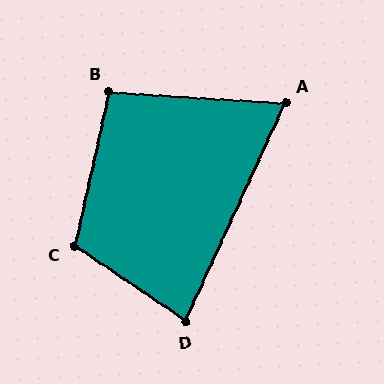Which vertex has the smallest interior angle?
A, at approximately 69 degrees.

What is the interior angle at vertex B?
Approximately 99 degrees (obtuse).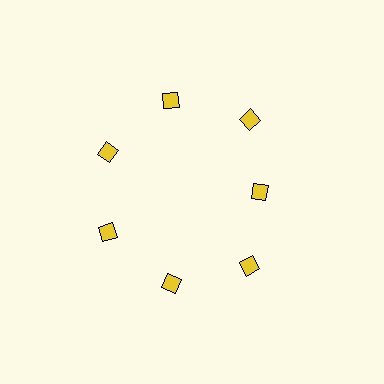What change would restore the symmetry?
The symmetry would be restored by moving it outward, back onto the ring so that all 7 diamonds sit at equal angles and equal distance from the center.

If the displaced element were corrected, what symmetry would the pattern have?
It would have 7-fold rotational symmetry — the pattern would map onto itself every 51 degrees.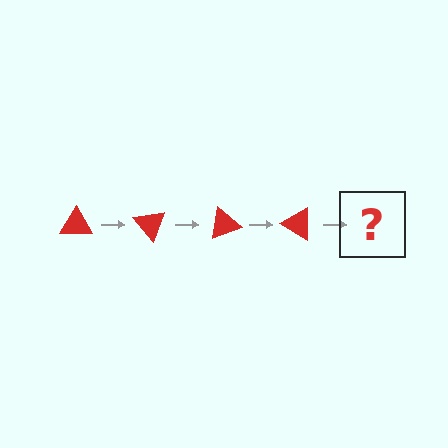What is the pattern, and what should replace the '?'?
The pattern is that the triangle rotates 50 degrees each step. The '?' should be a red triangle rotated 200 degrees.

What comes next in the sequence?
The next element should be a red triangle rotated 200 degrees.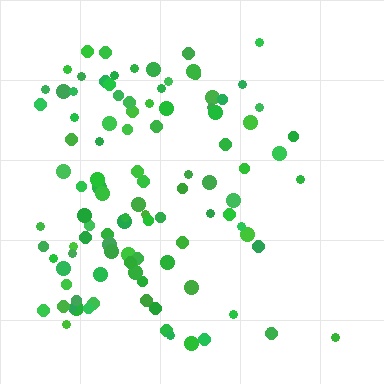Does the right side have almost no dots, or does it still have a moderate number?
Still a moderate number, just noticeably fewer than the left.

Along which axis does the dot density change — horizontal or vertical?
Horizontal.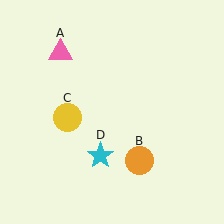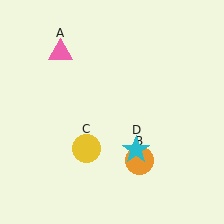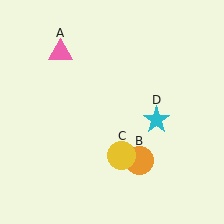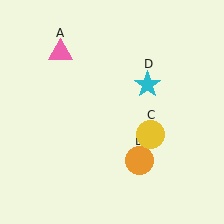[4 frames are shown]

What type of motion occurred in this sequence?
The yellow circle (object C), cyan star (object D) rotated counterclockwise around the center of the scene.